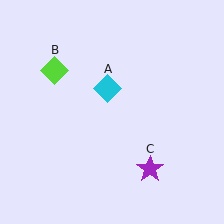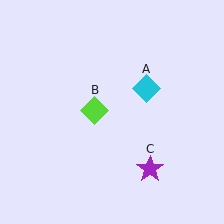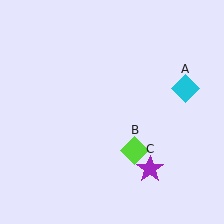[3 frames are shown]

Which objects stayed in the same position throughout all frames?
Purple star (object C) remained stationary.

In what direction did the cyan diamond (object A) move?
The cyan diamond (object A) moved right.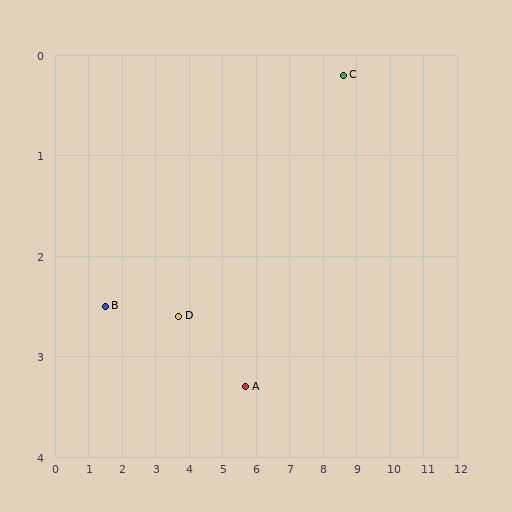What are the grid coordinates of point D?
Point D is at approximately (3.7, 2.6).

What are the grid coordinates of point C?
Point C is at approximately (8.6, 0.2).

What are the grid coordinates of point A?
Point A is at approximately (5.7, 3.3).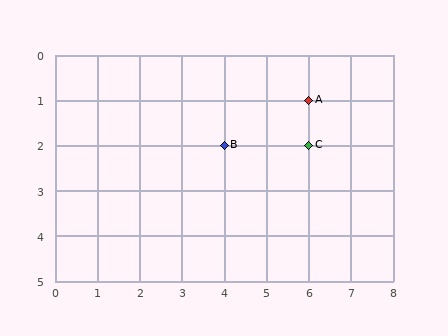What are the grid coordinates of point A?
Point A is at grid coordinates (6, 1).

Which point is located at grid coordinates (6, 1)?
Point A is at (6, 1).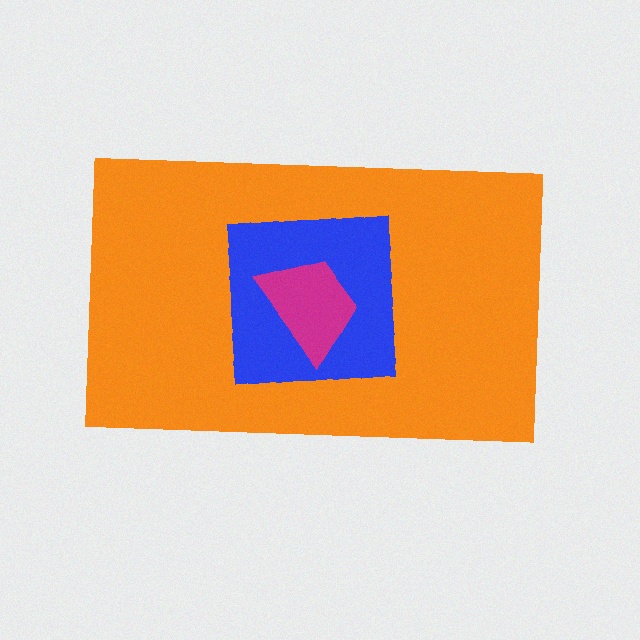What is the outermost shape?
The orange rectangle.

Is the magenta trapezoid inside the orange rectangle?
Yes.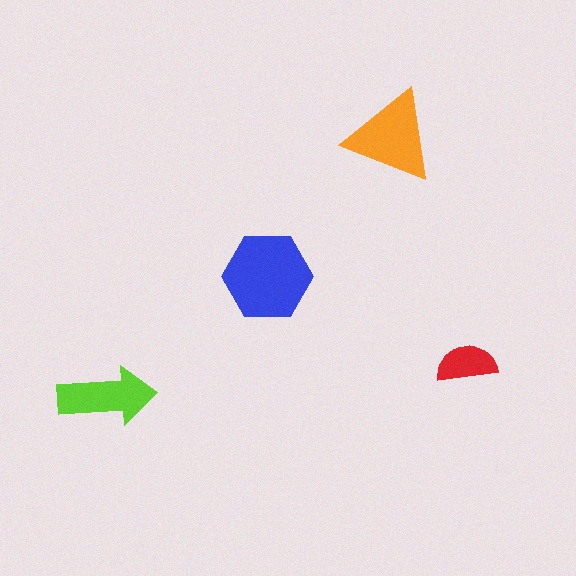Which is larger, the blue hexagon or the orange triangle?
The blue hexagon.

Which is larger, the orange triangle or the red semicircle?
The orange triangle.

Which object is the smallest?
The red semicircle.